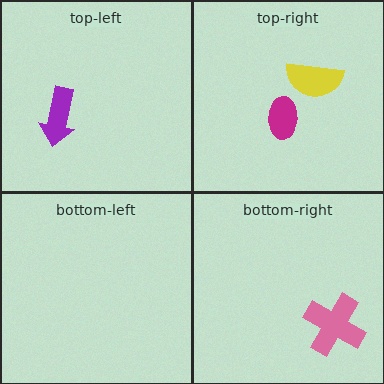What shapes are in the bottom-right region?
The pink cross.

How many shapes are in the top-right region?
2.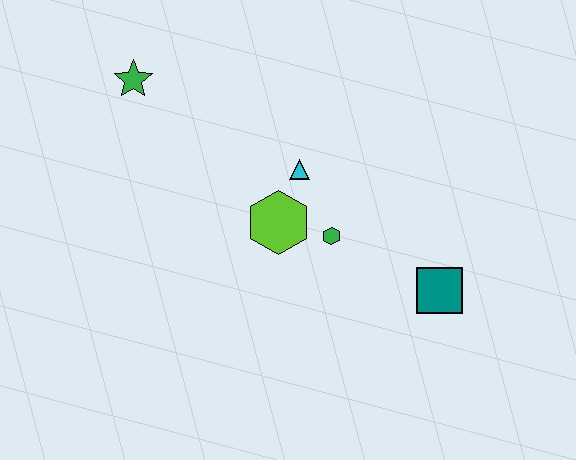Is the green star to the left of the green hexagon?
Yes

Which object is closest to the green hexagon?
The lime hexagon is closest to the green hexagon.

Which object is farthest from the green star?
The teal square is farthest from the green star.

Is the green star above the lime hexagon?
Yes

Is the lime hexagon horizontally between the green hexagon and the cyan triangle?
No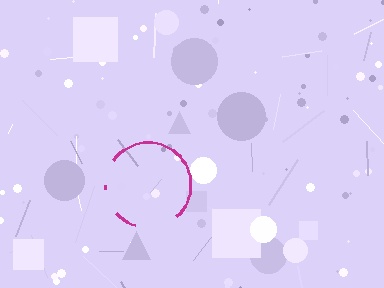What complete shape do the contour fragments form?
The contour fragments form a circle.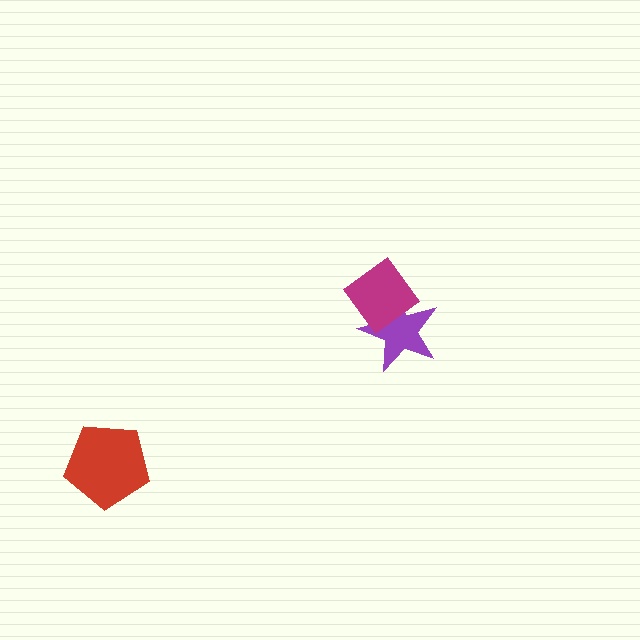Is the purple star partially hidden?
Yes, it is partially covered by another shape.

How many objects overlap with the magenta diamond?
1 object overlaps with the magenta diamond.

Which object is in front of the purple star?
The magenta diamond is in front of the purple star.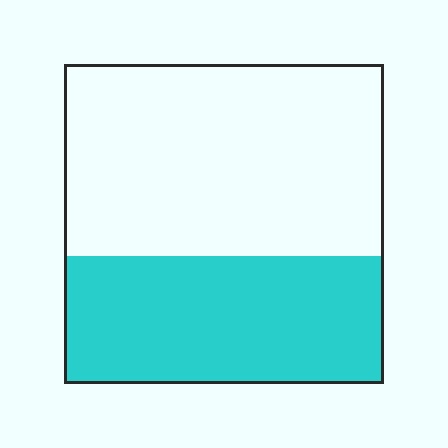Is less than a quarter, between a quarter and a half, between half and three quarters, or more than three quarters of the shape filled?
Between a quarter and a half.